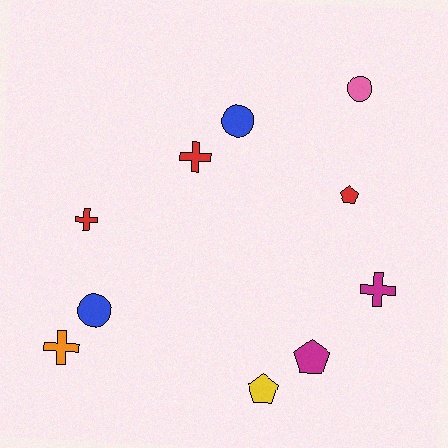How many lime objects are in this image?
There are no lime objects.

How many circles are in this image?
There are 3 circles.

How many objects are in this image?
There are 10 objects.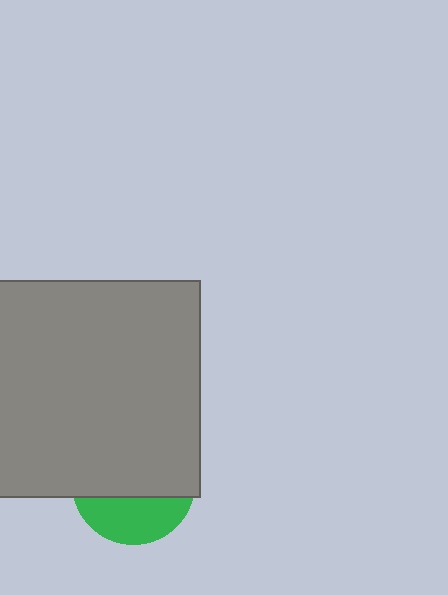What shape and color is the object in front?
The object in front is a gray rectangle.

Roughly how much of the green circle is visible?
A small part of it is visible (roughly 36%).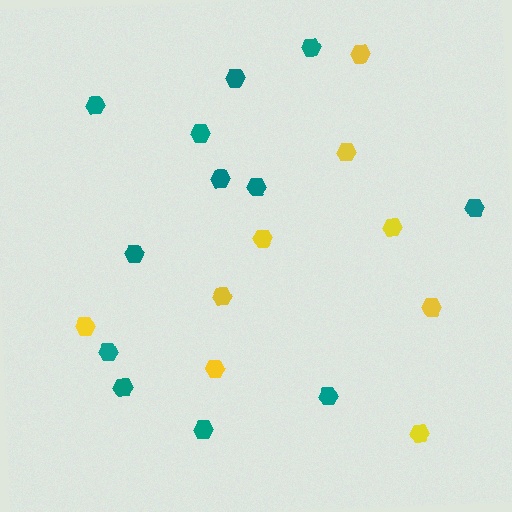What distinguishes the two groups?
There are 2 groups: one group of yellow hexagons (9) and one group of teal hexagons (12).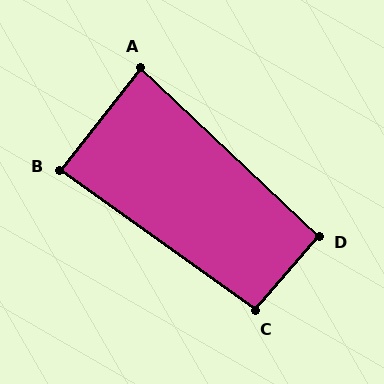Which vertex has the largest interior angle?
C, at approximately 95 degrees.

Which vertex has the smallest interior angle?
A, at approximately 85 degrees.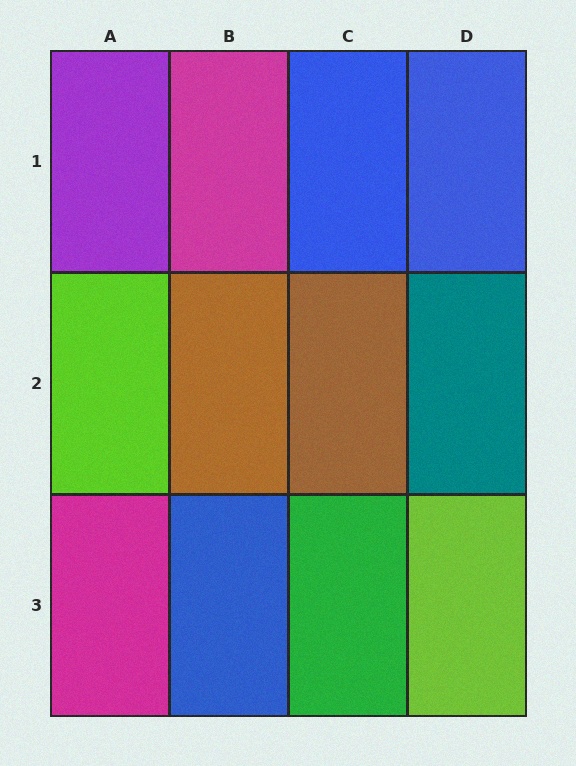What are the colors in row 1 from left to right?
Purple, magenta, blue, blue.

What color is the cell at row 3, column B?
Blue.